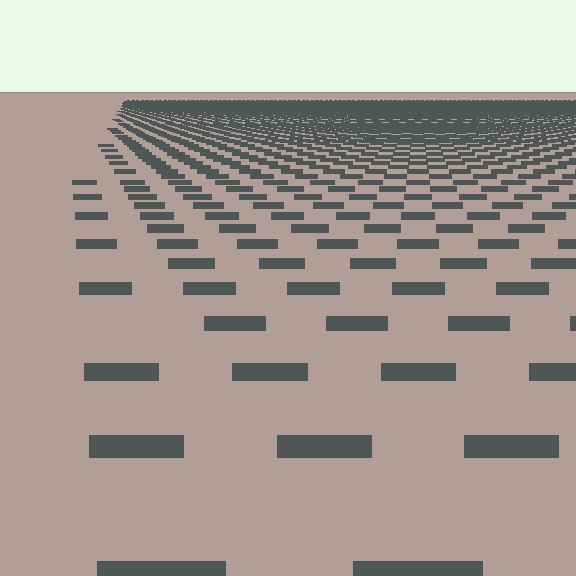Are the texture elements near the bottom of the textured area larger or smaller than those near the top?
Larger. Near the bottom, elements are closer to the viewer and appear at a bigger on-screen size.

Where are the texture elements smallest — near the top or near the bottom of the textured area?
Near the top.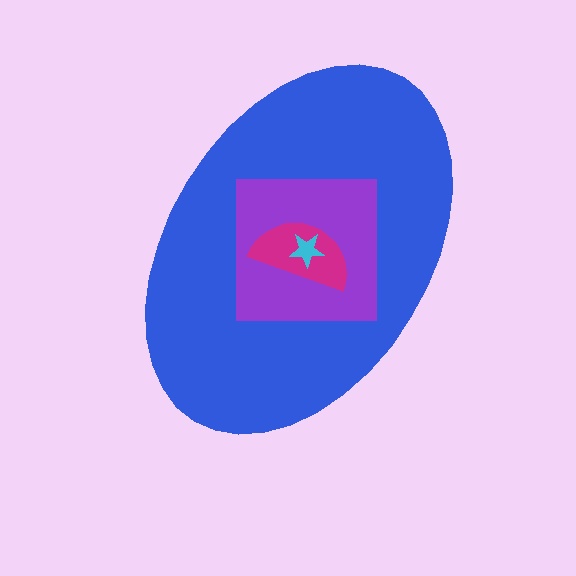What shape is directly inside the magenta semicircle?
The cyan star.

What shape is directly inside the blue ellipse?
The purple square.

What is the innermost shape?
The cyan star.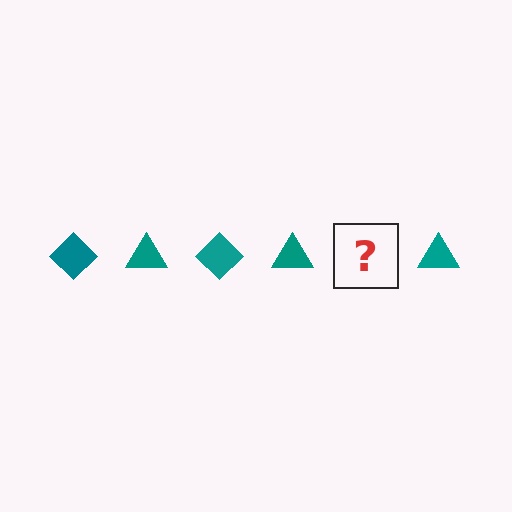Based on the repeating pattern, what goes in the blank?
The blank should be a teal diamond.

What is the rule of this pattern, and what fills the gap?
The rule is that the pattern cycles through diamond, triangle shapes in teal. The gap should be filled with a teal diamond.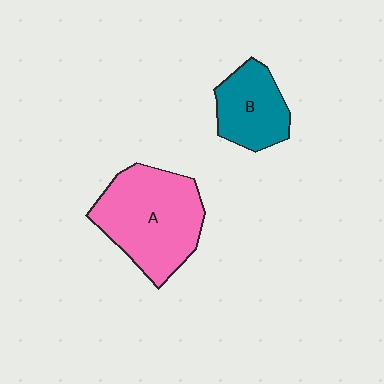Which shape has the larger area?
Shape A (pink).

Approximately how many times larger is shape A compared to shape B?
Approximately 1.8 times.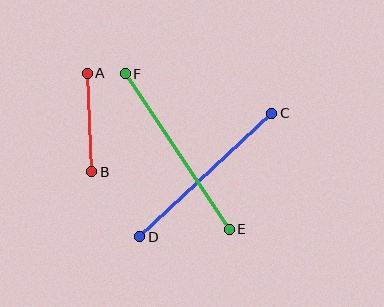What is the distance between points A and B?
The distance is approximately 99 pixels.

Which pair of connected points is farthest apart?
Points E and F are farthest apart.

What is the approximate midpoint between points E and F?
The midpoint is at approximately (177, 151) pixels.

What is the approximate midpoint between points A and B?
The midpoint is at approximately (89, 122) pixels.